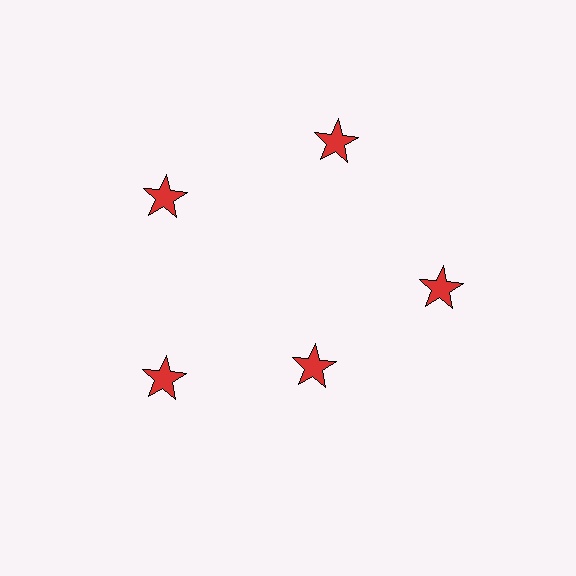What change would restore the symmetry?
The symmetry would be restored by moving it outward, back onto the ring so that all 5 stars sit at equal angles and equal distance from the center.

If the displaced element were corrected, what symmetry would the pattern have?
It would have 5-fold rotational symmetry — the pattern would map onto itself every 72 degrees.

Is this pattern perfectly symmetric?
No. The 5 red stars are arranged in a ring, but one element near the 5 o'clock position is pulled inward toward the center, breaking the 5-fold rotational symmetry.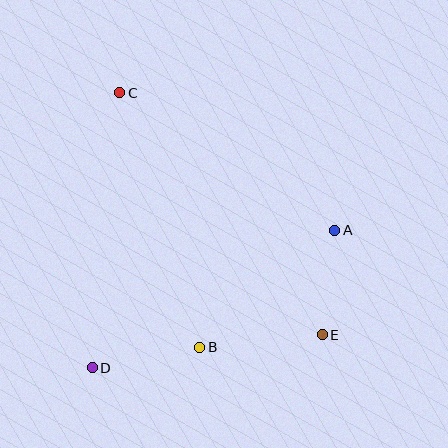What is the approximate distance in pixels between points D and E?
The distance between D and E is approximately 232 pixels.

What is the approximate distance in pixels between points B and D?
The distance between B and D is approximately 109 pixels.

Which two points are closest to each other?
Points A and E are closest to each other.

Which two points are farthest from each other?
Points C and E are farthest from each other.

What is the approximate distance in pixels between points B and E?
The distance between B and E is approximately 123 pixels.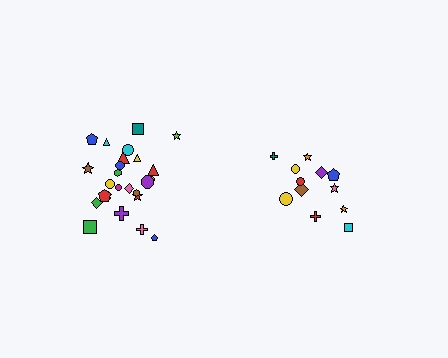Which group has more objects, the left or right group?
The left group.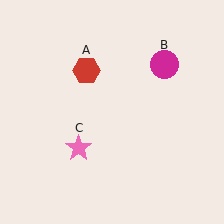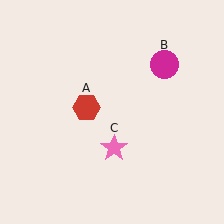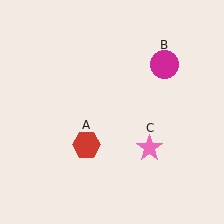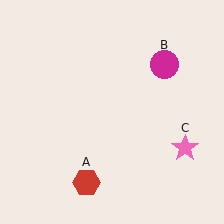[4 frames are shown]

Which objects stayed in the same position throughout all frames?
Magenta circle (object B) remained stationary.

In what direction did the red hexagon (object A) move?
The red hexagon (object A) moved down.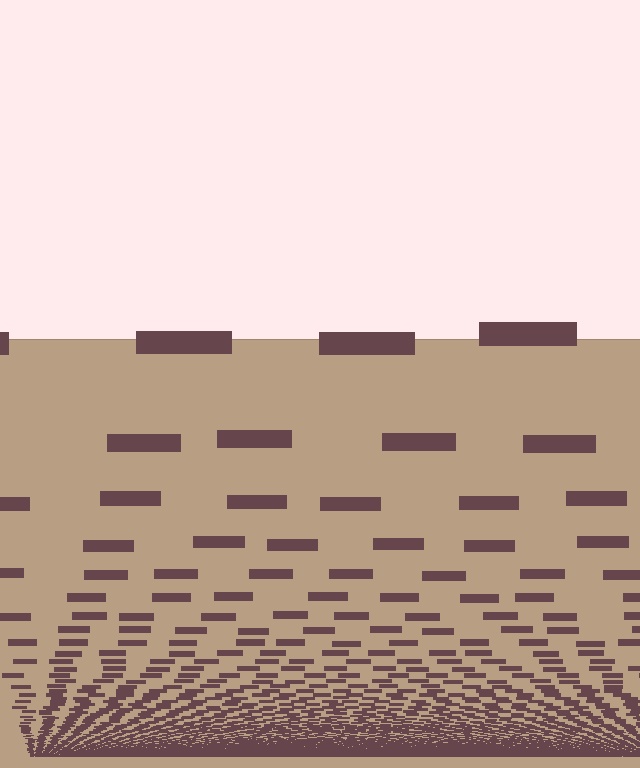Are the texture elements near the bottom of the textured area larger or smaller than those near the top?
Smaller. The gradient is inverted — elements near the bottom are smaller and denser.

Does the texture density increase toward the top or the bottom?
Density increases toward the bottom.